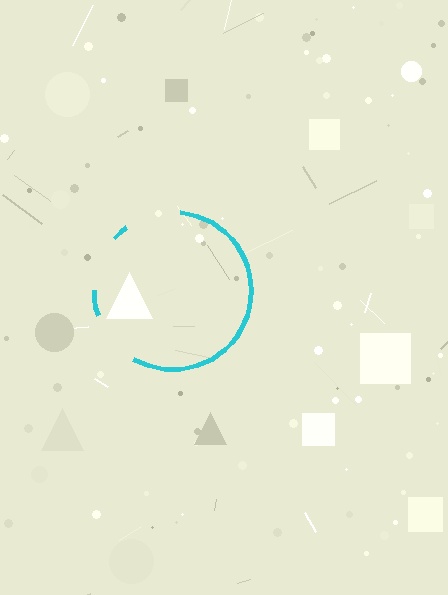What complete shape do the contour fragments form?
The contour fragments form a circle.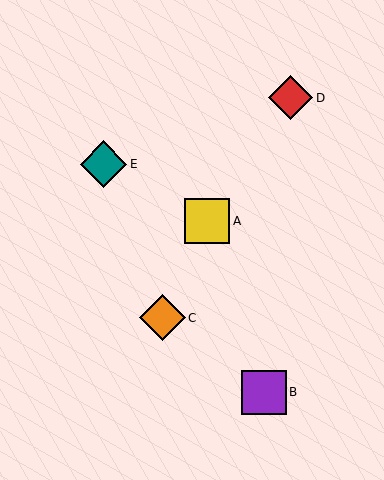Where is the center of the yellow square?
The center of the yellow square is at (207, 221).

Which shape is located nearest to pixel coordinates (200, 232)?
The yellow square (labeled A) at (207, 221) is nearest to that location.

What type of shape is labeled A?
Shape A is a yellow square.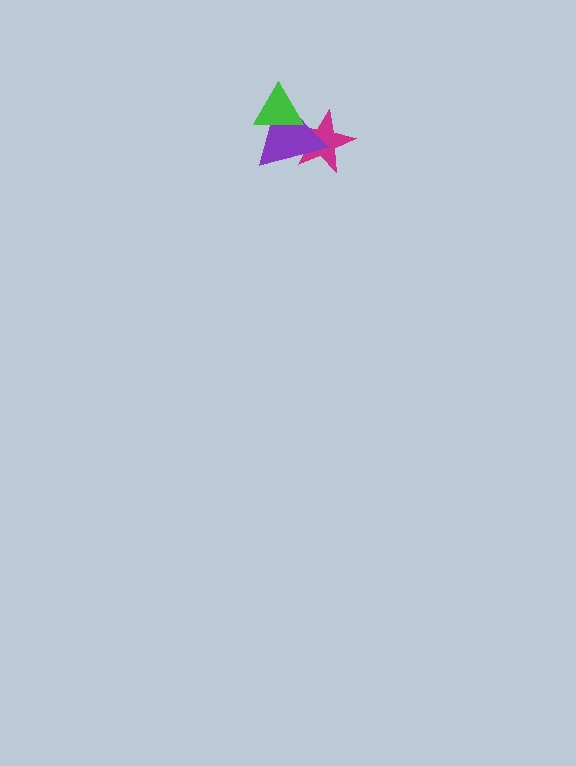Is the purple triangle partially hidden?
Yes, it is partially covered by another shape.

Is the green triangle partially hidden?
No, no other shape covers it.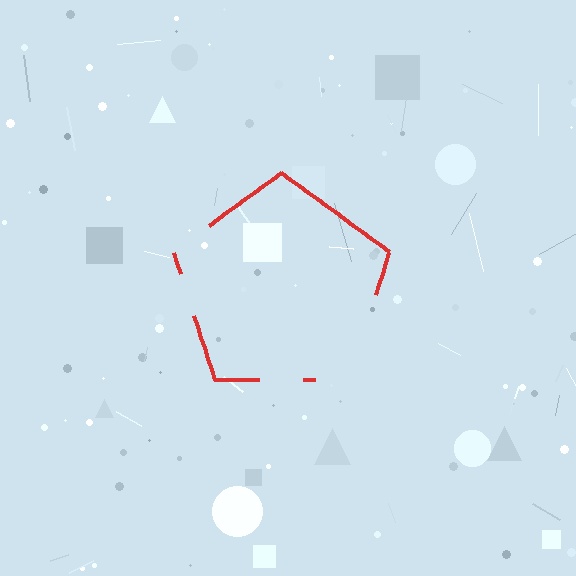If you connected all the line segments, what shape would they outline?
They would outline a pentagon.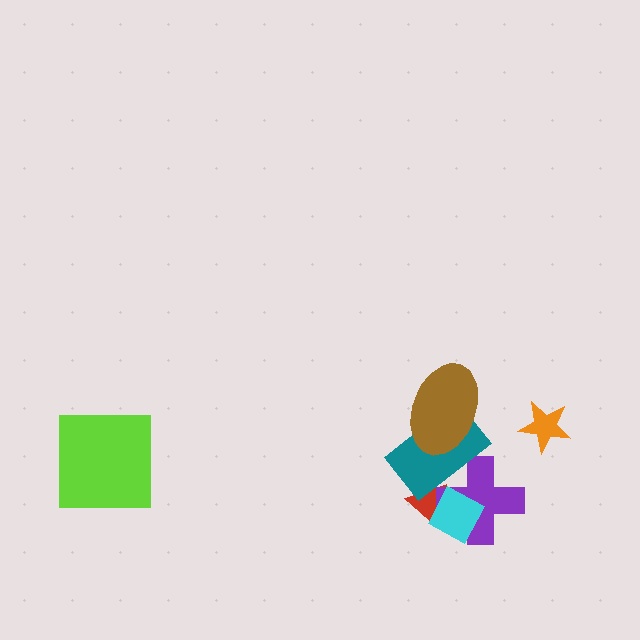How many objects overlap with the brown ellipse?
1 object overlaps with the brown ellipse.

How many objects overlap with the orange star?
0 objects overlap with the orange star.